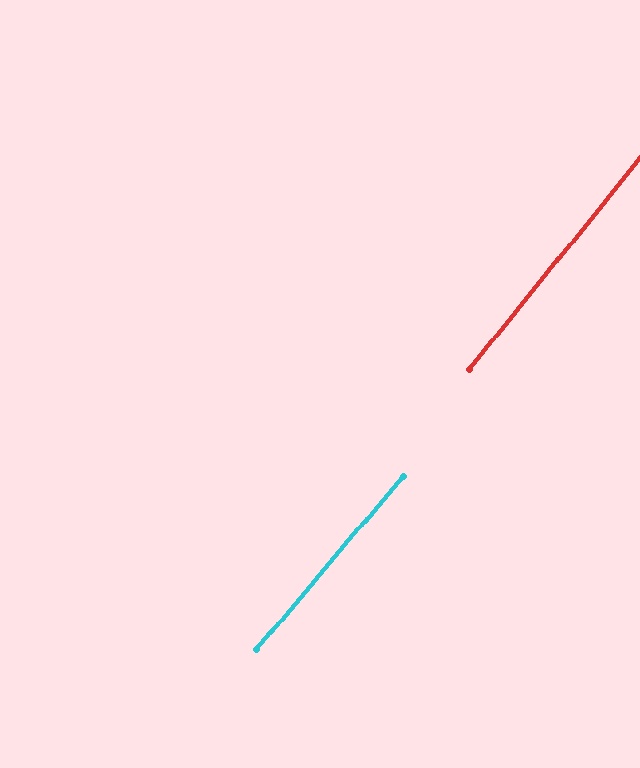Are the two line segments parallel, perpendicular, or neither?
Parallel — their directions differ by only 1.2°.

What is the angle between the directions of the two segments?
Approximately 1 degree.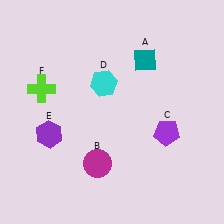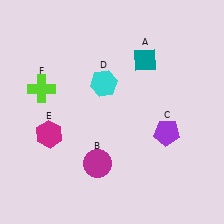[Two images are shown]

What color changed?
The hexagon (E) changed from purple in Image 1 to magenta in Image 2.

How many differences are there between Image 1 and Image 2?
There is 1 difference between the two images.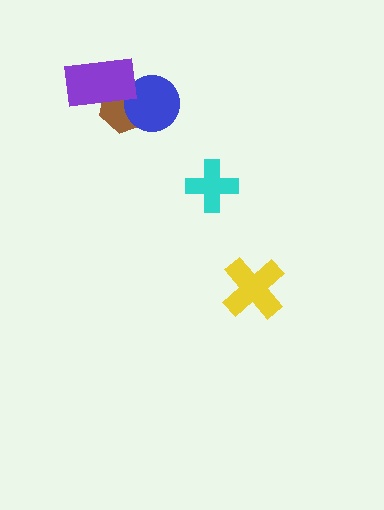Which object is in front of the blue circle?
The purple rectangle is in front of the blue circle.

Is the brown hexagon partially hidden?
Yes, it is partially covered by another shape.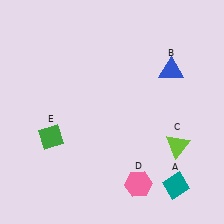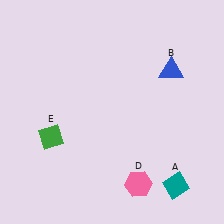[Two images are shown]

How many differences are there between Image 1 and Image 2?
There is 1 difference between the two images.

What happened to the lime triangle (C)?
The lime triangle (C) was removed in Image 2. It was in the bottom-right area of Image 1.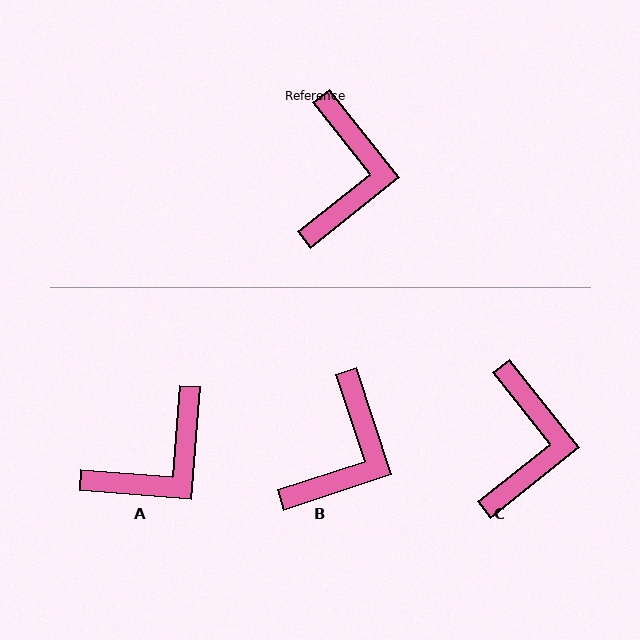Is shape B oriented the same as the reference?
No, it is off by about 20 degrees.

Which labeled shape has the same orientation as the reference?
C.